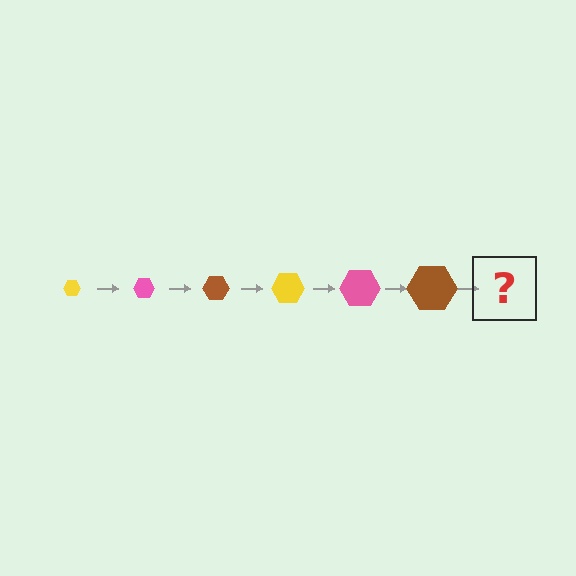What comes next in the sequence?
The next element should be a yellow hexagon, larger than the previous one.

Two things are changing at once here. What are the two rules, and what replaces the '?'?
The two rules are that the hexagon grows larger each step and the color cycles through yellow, pink, and brown. The '?' should be a yellow hexagon, larger than the previous one.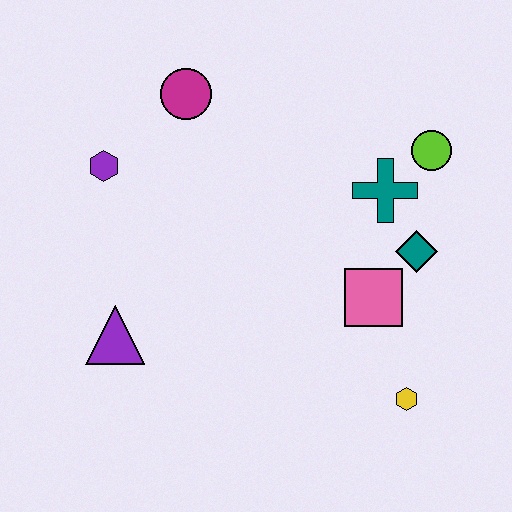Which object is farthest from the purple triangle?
The lime circle is farthest from the purple triangle.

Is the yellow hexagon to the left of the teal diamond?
Yes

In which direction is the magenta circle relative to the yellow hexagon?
The magenta circle is above the yellow hexagon.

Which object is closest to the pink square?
The teal diamond is closest to the pink square.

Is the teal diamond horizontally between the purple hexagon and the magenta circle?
No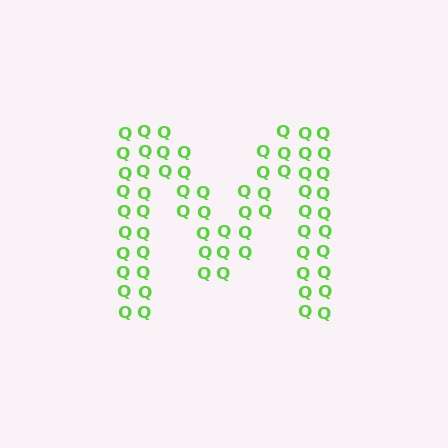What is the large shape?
The large shape is the letter M.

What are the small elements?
The small elements are letter Q's.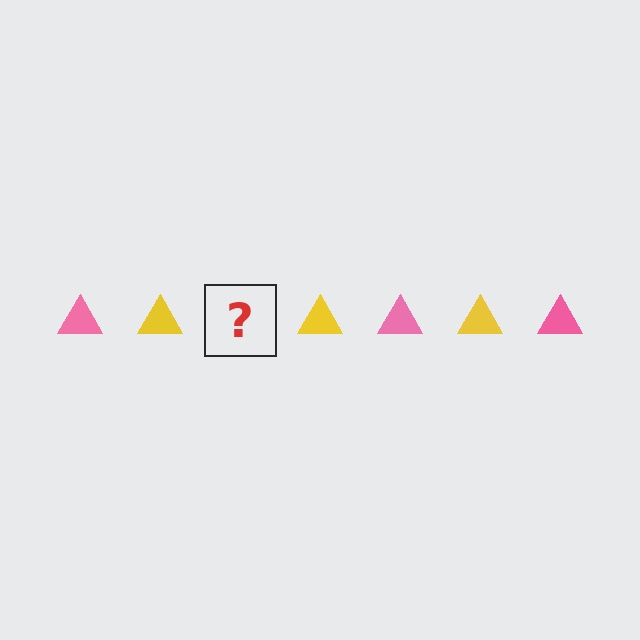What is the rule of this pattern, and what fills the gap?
The rule is that the pattern cycles through pink, yellow triangles. The gap should be filled with a pink triangle.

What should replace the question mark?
The question mark should be replaced with a pink triangle.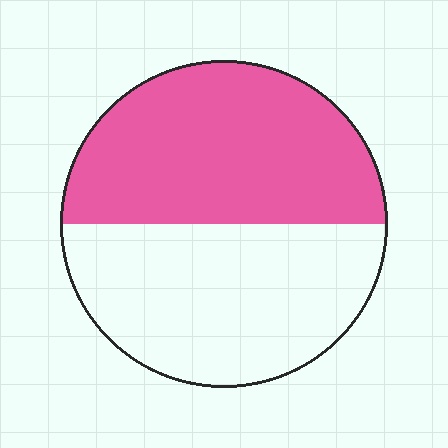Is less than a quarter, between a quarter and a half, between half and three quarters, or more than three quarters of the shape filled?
Between half and three quarters.